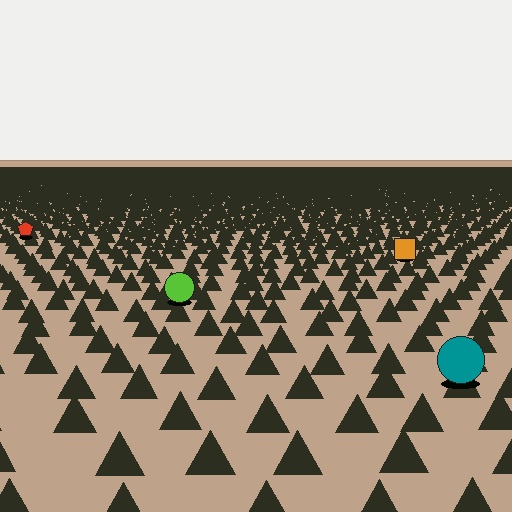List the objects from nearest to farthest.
From nearest to farthest: the teal circle, the lime circle, the orange square, the red pentagon.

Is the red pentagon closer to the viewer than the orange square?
No. The orange square is closer — you can tell from the texture gradient: the ground texture is coarser near it.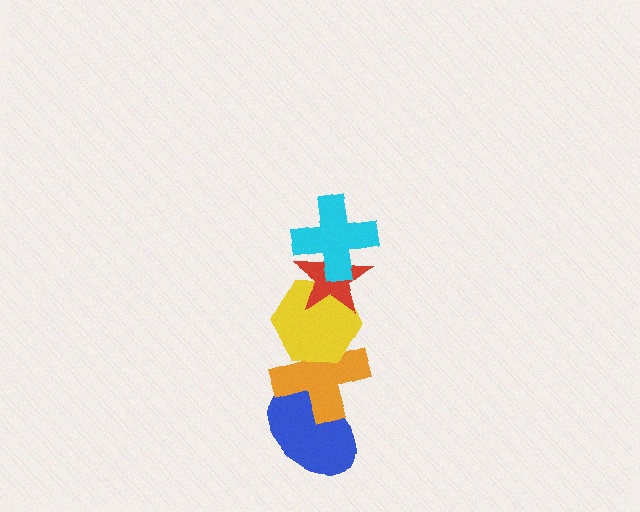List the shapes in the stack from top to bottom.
From top to bottom: the cyan cross, the red star, the yellow hexagon, the orange cross, the blue ellipse.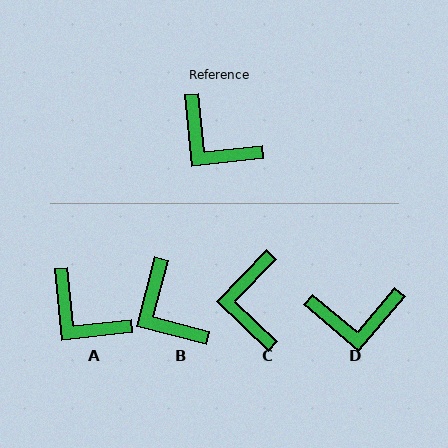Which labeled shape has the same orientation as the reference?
A.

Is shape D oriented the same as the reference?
No, it is off by about 44 degrees.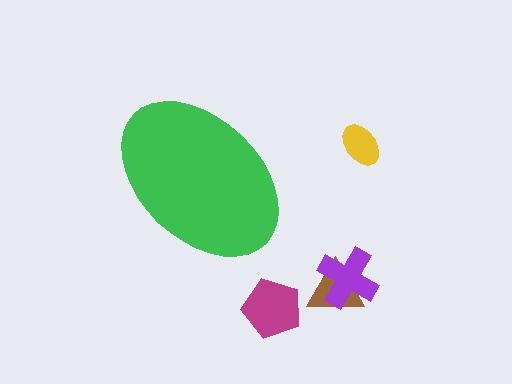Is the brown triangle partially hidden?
No, the brown triangle is fully visible.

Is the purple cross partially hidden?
No, the purple cross is fully visible.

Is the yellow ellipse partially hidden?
No, the yellow ellipse is fully visible.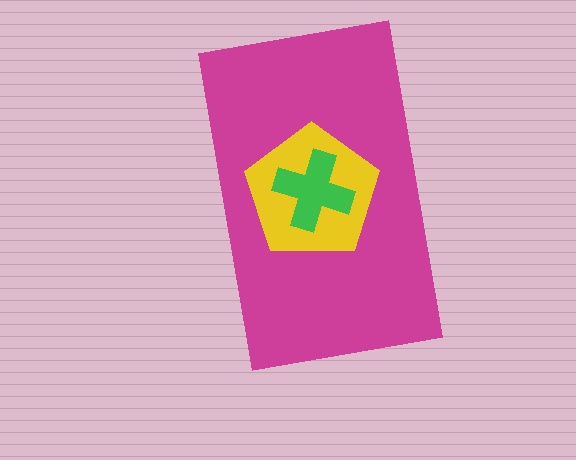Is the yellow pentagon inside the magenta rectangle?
Yes.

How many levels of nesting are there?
3.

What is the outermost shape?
The magenta rectangle.